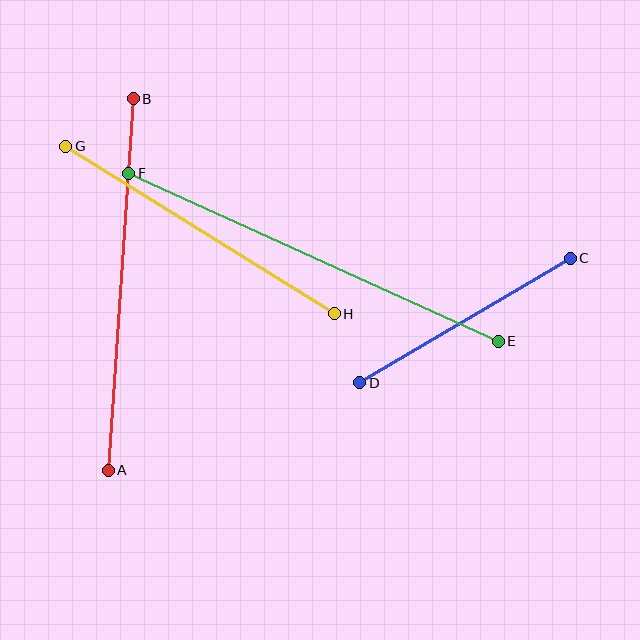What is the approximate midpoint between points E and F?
The midpoint is at approximately (314, 257) pixels.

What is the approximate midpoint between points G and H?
The midpoint is at approximately (200, 230) pixels.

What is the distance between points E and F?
The distance is approximately 406 pixels.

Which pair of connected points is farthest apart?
Points E and F are farthest apart.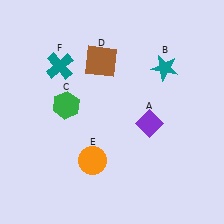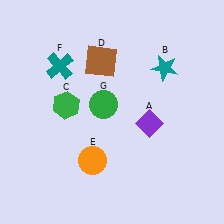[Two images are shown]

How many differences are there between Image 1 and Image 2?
There is 1 difference between the two images.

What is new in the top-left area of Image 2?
A green circle (G) was added in the top-left area of Image 2.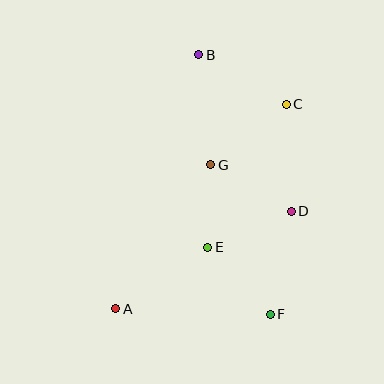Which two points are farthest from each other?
Points B and F are farthest from each other.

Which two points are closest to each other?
Points E and G are closest to each other.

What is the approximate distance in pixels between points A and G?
The distance between A and G is approximately 173 pixels.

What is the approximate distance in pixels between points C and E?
The distance between C and E is approximately 163 pixels.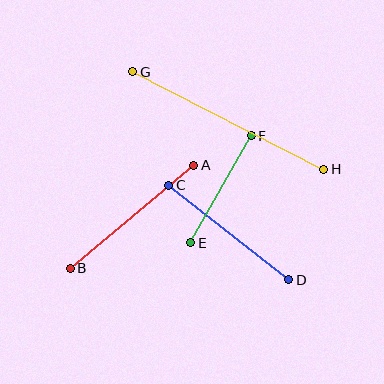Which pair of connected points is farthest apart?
Points G and H are farthest apart.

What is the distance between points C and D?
The distance is approximately 153 pixels.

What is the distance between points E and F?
The distance is approximately 123 pixels.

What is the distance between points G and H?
The distance is approximately 215 pixels.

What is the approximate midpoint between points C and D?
The midpoint is at approximately (229, 233) pixels.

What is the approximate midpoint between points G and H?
The midpoint is at approximately (228, 121) pixels.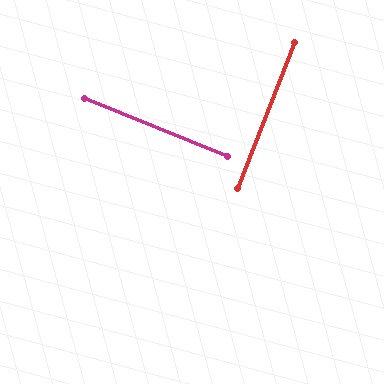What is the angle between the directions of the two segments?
Approximately 89 degrees.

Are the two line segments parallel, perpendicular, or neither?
Perpendicular — they meet at approximately 89°.